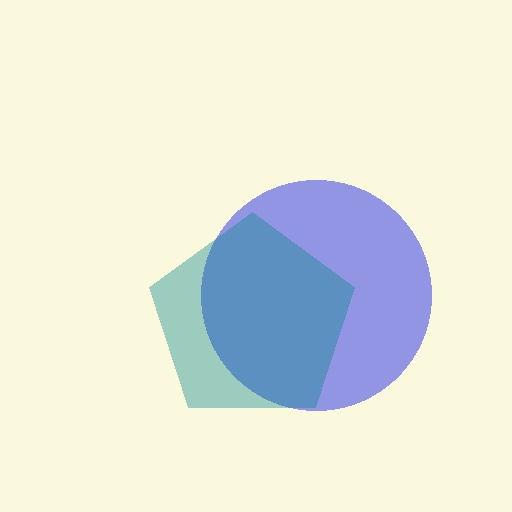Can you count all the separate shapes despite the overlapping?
Yes, there are 2 separate shapes.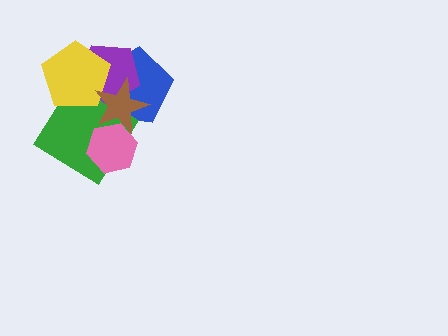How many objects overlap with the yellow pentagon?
4 objects overlap with the yellow pentagon.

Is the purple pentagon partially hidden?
Yes, it is partially covered by another shape.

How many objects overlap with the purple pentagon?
4 objects overlap with the purple pentagon.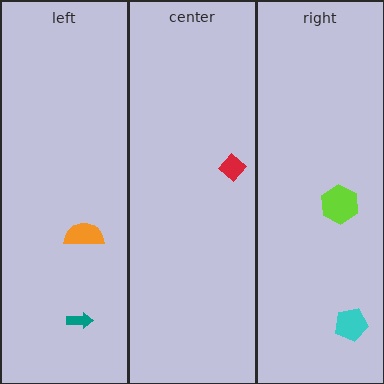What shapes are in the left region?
The orange semicircle, the teal arrow.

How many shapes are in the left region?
2.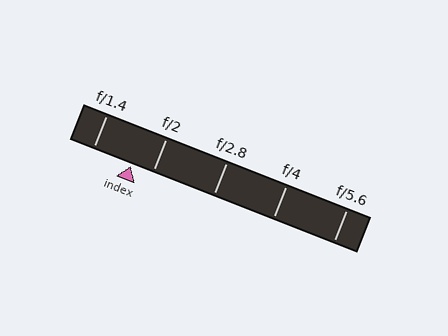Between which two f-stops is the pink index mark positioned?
The index mark is between f/1.4 and f/2.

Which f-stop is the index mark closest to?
The index mark is closest to f/2.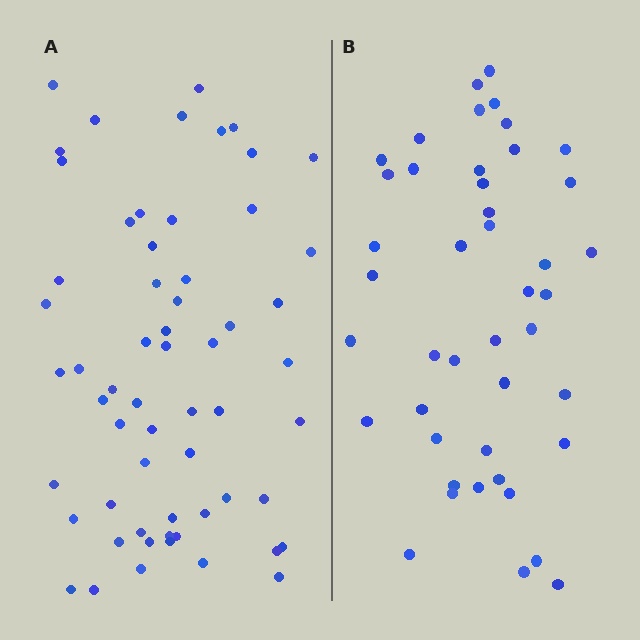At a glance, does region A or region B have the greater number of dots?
Region A (the left region) has more dots.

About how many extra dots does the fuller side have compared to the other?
Region A has approximately 15 more dots than region B.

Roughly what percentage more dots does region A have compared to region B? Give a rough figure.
About 35% more.